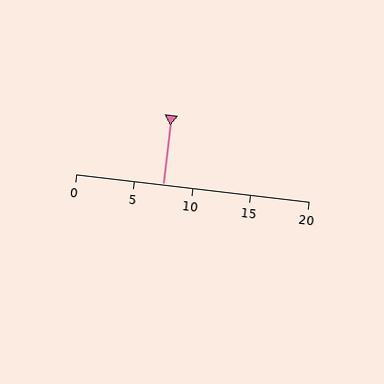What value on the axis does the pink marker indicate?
The marker indicates approximately 7.5.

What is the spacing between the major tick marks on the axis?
The major ticks are spaced 5 apart.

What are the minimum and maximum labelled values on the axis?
The axis runs from 0 to 20.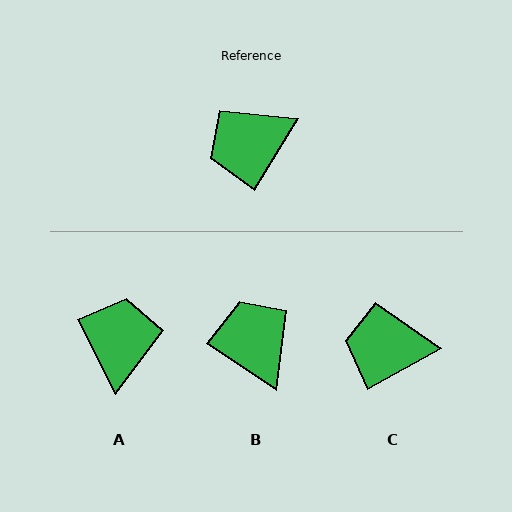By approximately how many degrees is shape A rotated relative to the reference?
Approximately 121 degrees clockwise.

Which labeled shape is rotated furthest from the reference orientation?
A, about 121 degrees away.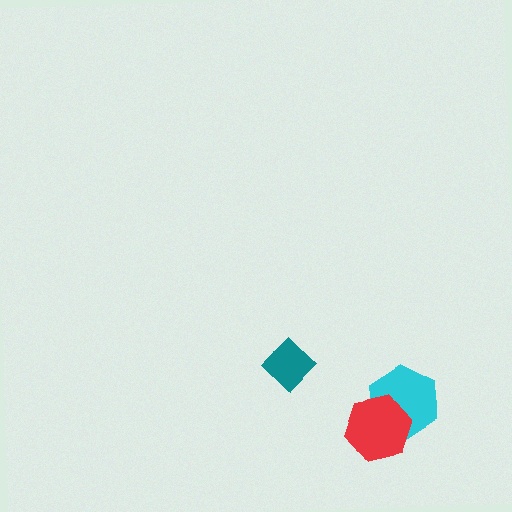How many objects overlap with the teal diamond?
0 objects overlap with the teal diamond.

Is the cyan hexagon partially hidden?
Yes, it is partially covered by another shape.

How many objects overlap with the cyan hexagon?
1 object overlaps with the cyan hexagon.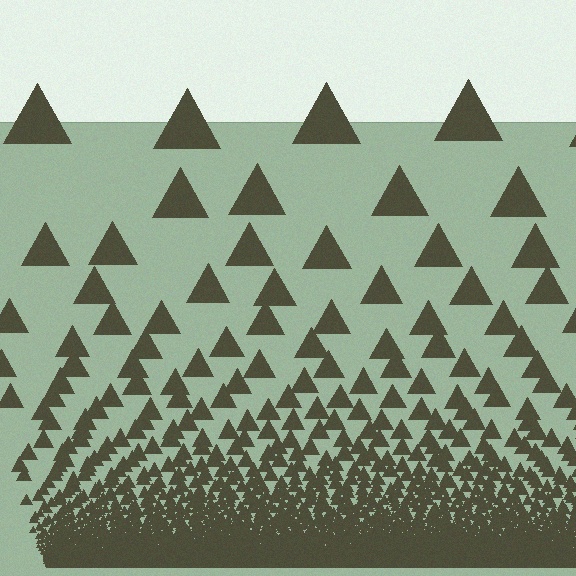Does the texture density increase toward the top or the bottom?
Density increases toward the bottom.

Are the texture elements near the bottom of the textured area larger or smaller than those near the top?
Smaller. The gradient is inverted — elements near the bottom are smaller and denser.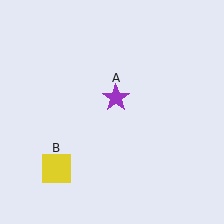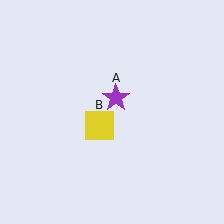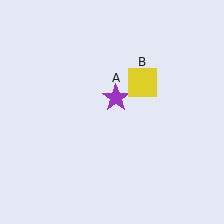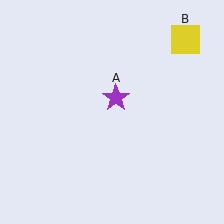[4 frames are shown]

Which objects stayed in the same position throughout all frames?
Purple star (object A) remained stationary.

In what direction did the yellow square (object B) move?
The yellow square (object B) moved up and to the right.